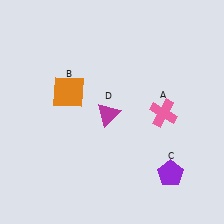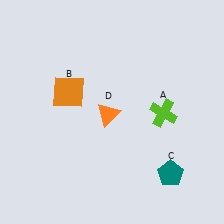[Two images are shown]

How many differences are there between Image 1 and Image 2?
There are 3 differences between the two images.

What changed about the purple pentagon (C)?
In Image 1, C is purple. In Image 2, it changed to teal.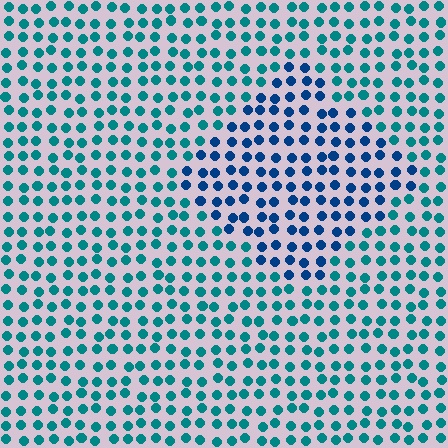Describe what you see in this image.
The image is filled with small teal elements in a uniform arrangement. A diamond-shaped region is visible where the elements are tinted to a slightly different hue, forming a subtle color boundary.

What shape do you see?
I see a diamond.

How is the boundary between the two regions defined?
The boundary is defined purely by a slight shift in hue (about 34 degrees). Spacing, size, and orientation are identical on both sides.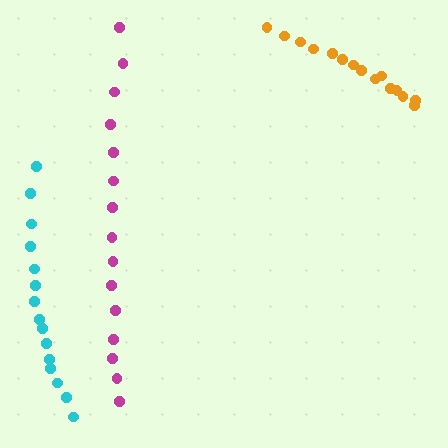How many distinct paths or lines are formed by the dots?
There are 3 distinct paths.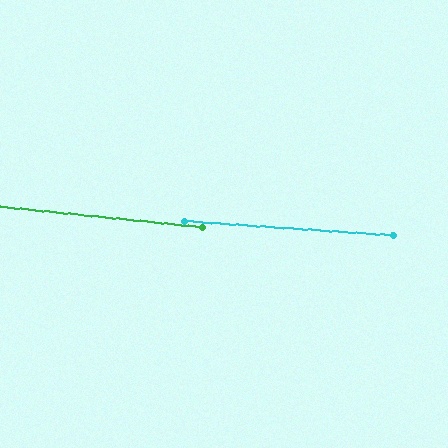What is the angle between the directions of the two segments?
Approximately 2 degrees.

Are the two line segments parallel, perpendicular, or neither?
Parallel — their directions differ by only 1.7°.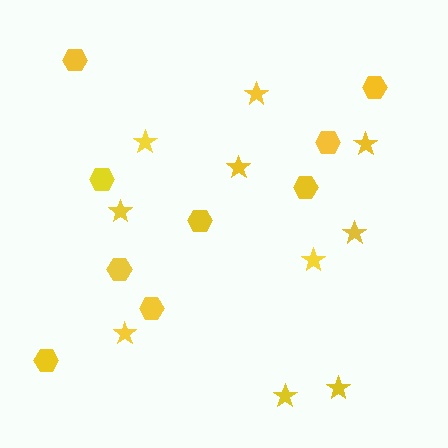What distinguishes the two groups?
There are 2 groups: one group of hexagons (9) and one group of stars (10).